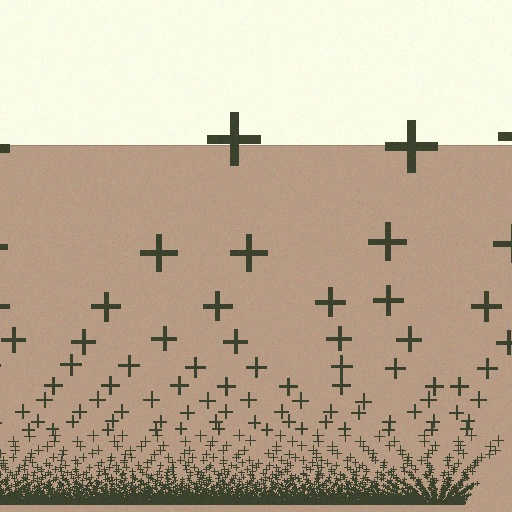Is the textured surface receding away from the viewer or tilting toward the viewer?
The surface appears to tilt toward the viewer. Texture elements get larger and sparser toward the top.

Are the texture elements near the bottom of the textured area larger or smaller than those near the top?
Smaller. The gradient is inverted — elements near the bottom are smaller and denser.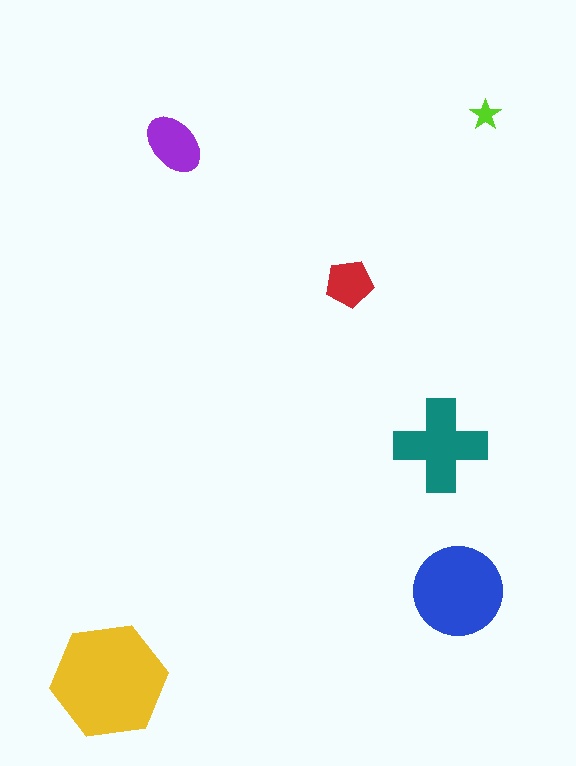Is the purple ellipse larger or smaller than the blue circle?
Smaller.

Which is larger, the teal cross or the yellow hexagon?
The yellow hexagon.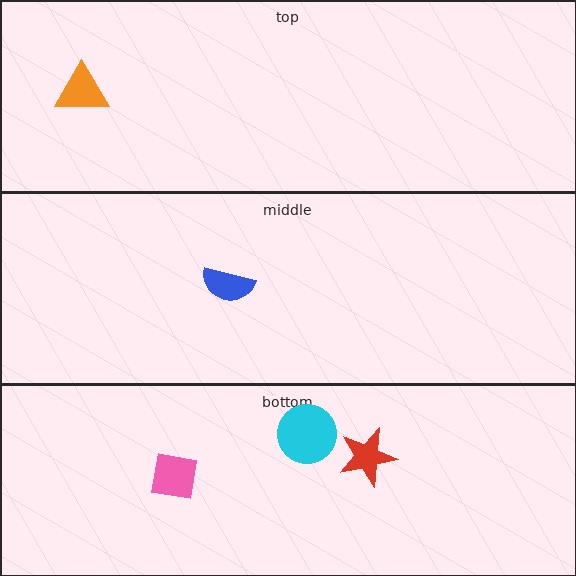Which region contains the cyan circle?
The bottom region.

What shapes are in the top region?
The orange triangle.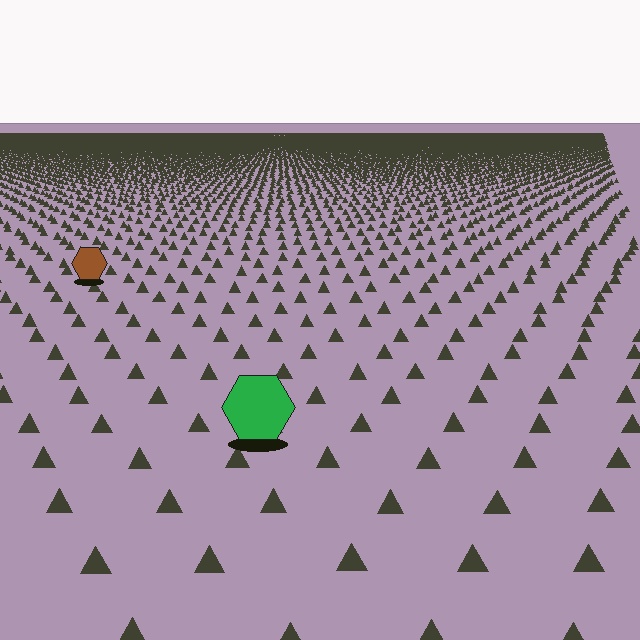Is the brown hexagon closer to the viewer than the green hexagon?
No. The green hexagon is closer — you can tell from the texture gradient: the ground texture is coarser near it.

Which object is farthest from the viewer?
The brown hexagon is farthest from the viewer. It appears smaller and the ground texture around it is denser.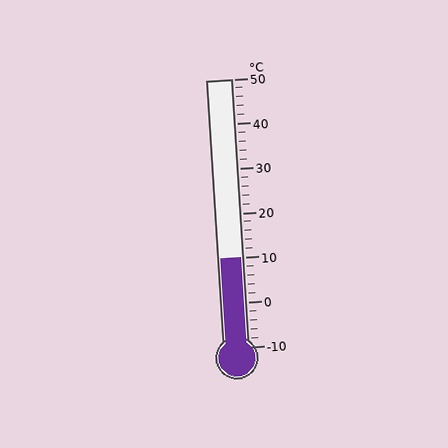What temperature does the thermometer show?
The thermometer shows approximately 10°C.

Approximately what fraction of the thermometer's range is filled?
The thermometer is filled to approximately 35% of its range.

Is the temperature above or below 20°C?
The temperature is below 20°C.